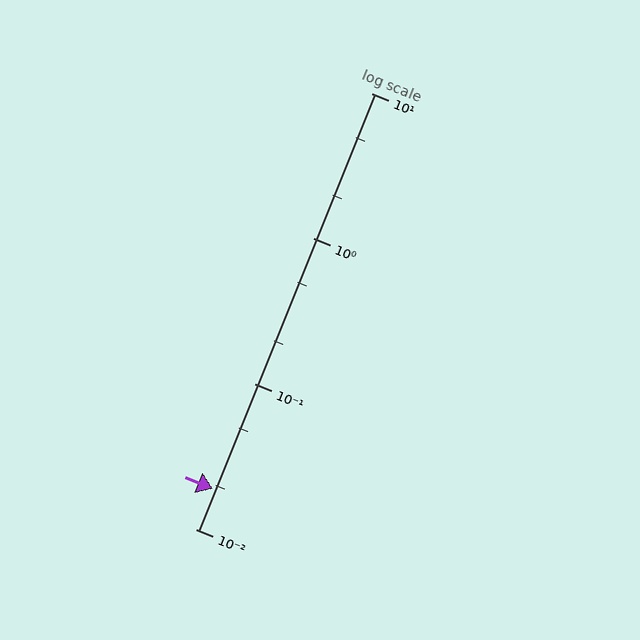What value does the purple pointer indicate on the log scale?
The pointer indicates approximately 0.019.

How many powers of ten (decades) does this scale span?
The scale spans 3 decades, from 0.01 to 10.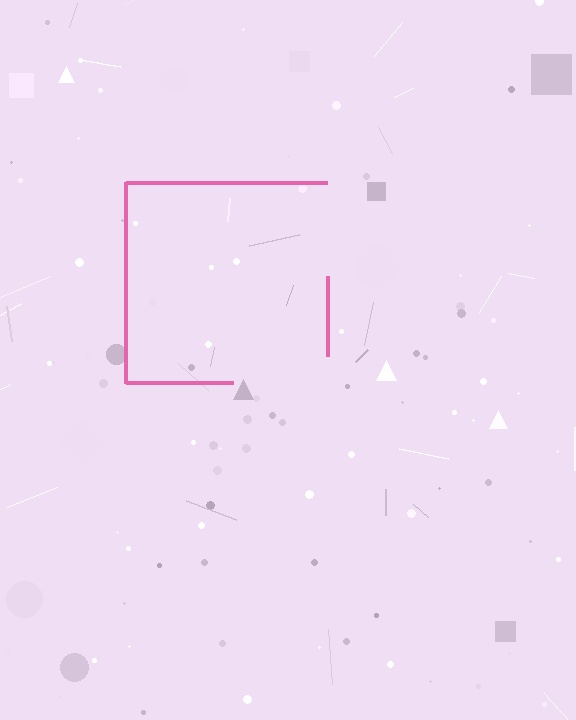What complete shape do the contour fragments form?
The contour fragments form a square.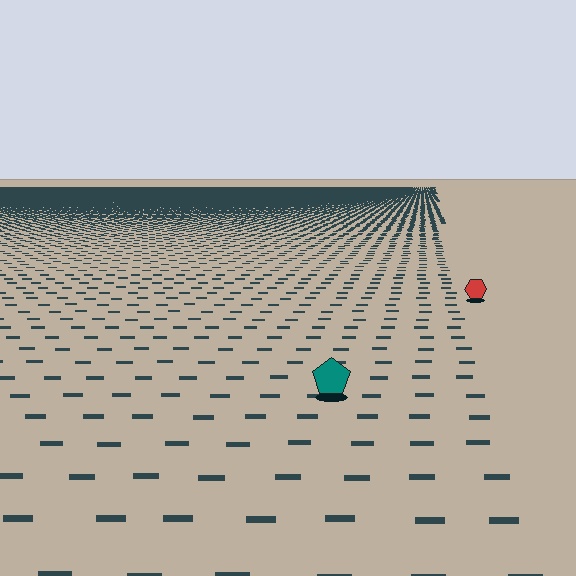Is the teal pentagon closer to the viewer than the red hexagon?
Yes. The teal pentagon is closer — you can tell from the texture gradient: the ground texture is coarser near it.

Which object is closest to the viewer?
The teal pentagon is closest. The texture marks near it are larger and more spread out.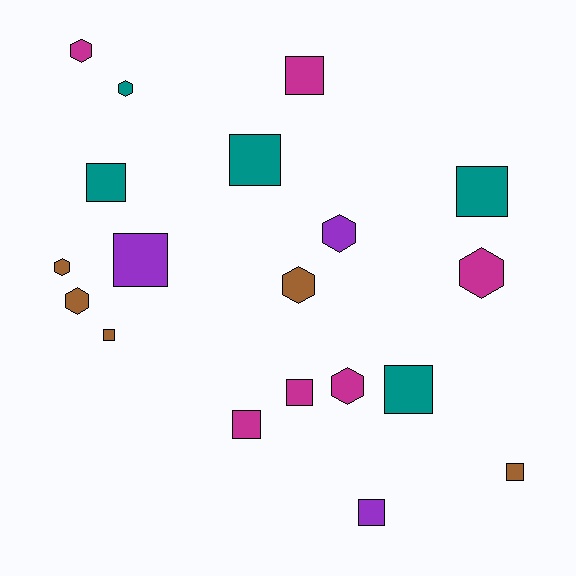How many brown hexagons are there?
There are 3 brown hexagons.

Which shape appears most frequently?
Square, with 11 objects.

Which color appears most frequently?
Magenta, with 6 objects.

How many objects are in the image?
There are 19 objects.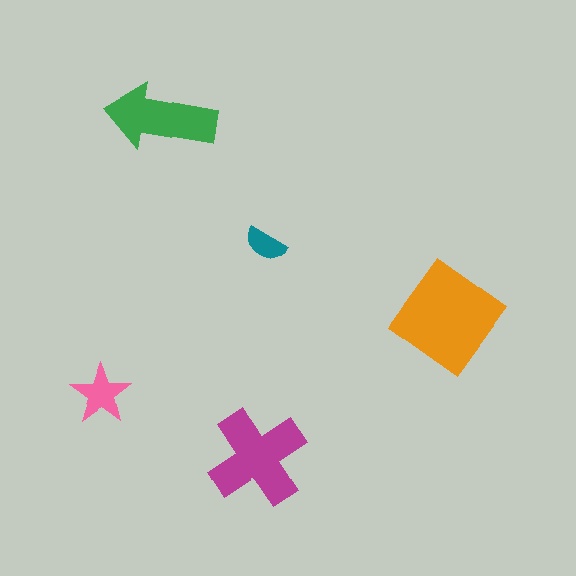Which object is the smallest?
The teal semicircle.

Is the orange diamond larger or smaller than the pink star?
Larger.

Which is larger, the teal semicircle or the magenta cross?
The magenta cross.